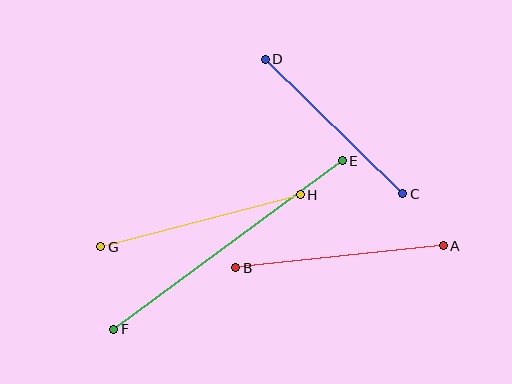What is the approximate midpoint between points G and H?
The midpoint is at approximately (201, 221) pixels.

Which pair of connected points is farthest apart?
Points E and F are farthest apart.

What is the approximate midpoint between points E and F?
The midpoint is at approximately (228, 245) pixels.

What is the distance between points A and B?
The distance is approximately 209 pixels.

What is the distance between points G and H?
The distance is approximately 206 pixels.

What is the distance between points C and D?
The distance is approximately 192 pixels.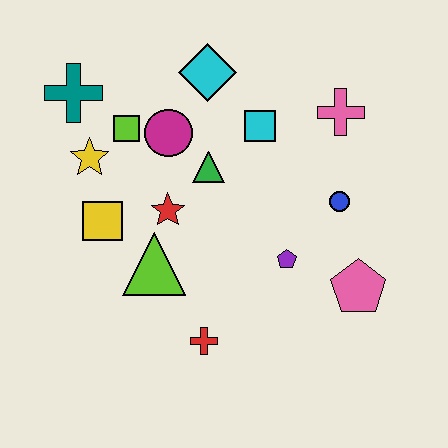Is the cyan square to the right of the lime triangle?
Yes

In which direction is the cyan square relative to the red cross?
The cyan square is above the red cross.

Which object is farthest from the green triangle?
The pink pentagon is farthest from the green triangle.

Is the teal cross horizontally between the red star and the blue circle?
No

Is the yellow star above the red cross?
Yes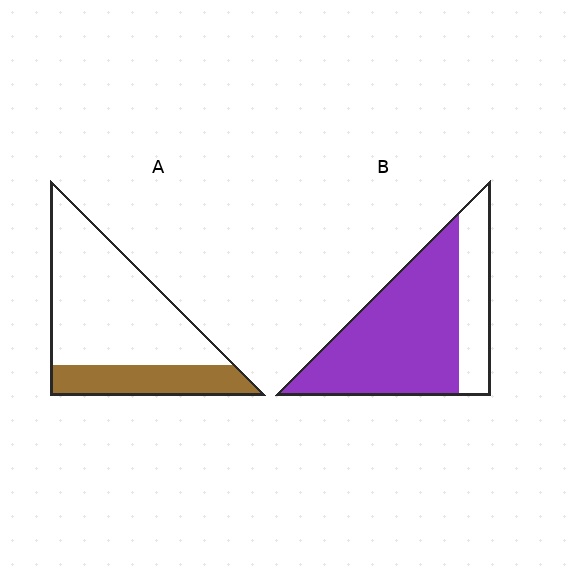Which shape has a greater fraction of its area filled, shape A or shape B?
Shape B.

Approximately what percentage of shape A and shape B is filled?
A is approximately 25% and B is approximately 75%.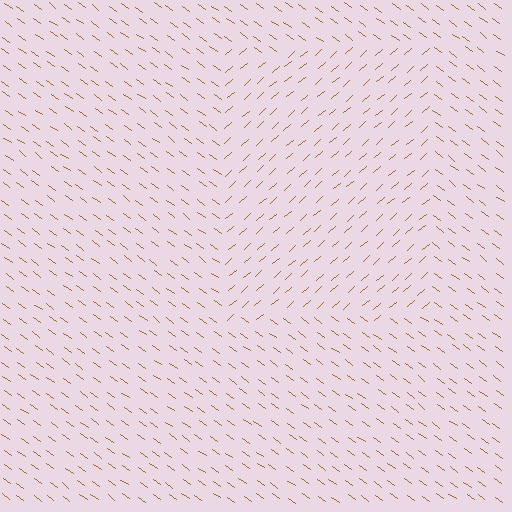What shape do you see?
I see a rectangle.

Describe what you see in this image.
The image is filled with small brown line segments. A rectangle region in the image has lines oriented differently from the surrounding lines, creating a visible texture boundary.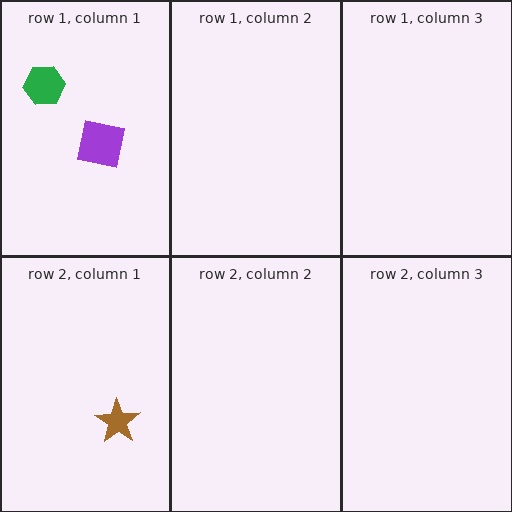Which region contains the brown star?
The row 2, column 1 region.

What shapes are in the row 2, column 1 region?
The brown star.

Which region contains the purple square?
The row 1, column 1 region.